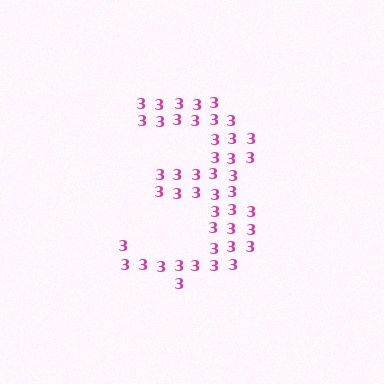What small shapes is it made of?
It is made of small digit 3's.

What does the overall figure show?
The overall figure shows the digit 3.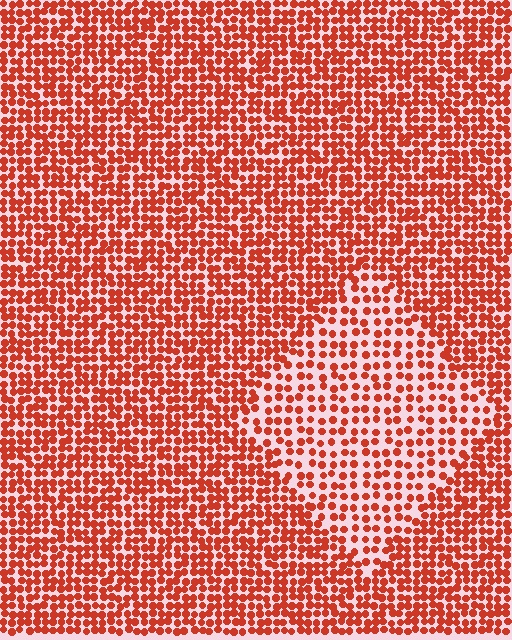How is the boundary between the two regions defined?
The boundary is defined by a change in element density (approximately 1.8x ratio). All elements are the same color, size, and shape.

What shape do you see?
I see a diamond.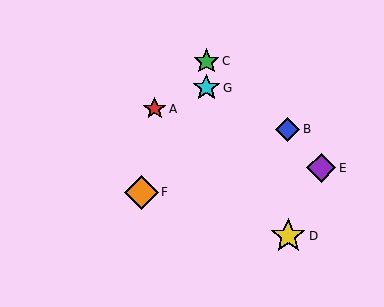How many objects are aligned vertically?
2 objects (C, G) are aligned vertically.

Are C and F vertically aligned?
No, C is at x≈206 and F is at x≈142.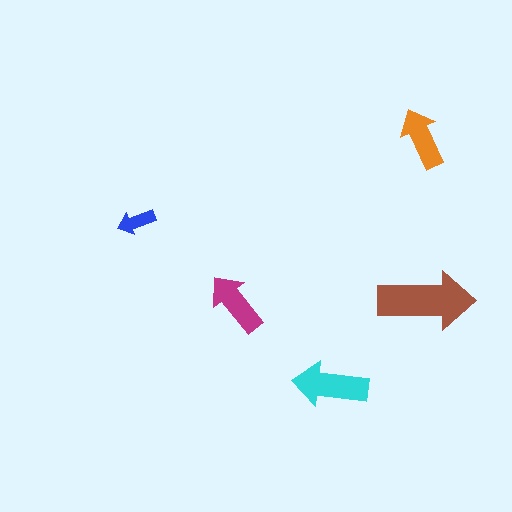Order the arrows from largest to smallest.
the brown one, the cyan one, the magenta one, the orange one, the blue one.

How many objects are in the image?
There are 5 objects in the image.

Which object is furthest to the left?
The blue arrow is leftmost.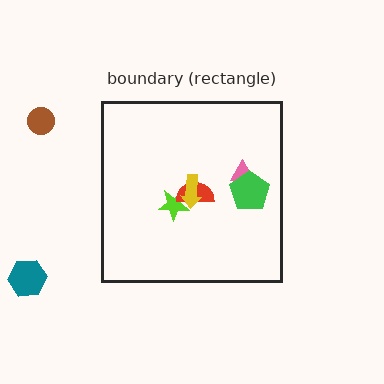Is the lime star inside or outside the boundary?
Inside.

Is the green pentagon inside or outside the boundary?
Inside.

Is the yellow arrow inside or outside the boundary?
Inside.